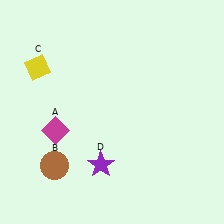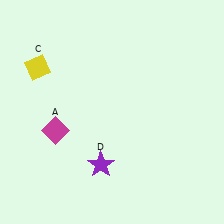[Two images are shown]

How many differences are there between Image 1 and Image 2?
There is 1 difference between the two images.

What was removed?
The brown circle (B) was removed in Image 2.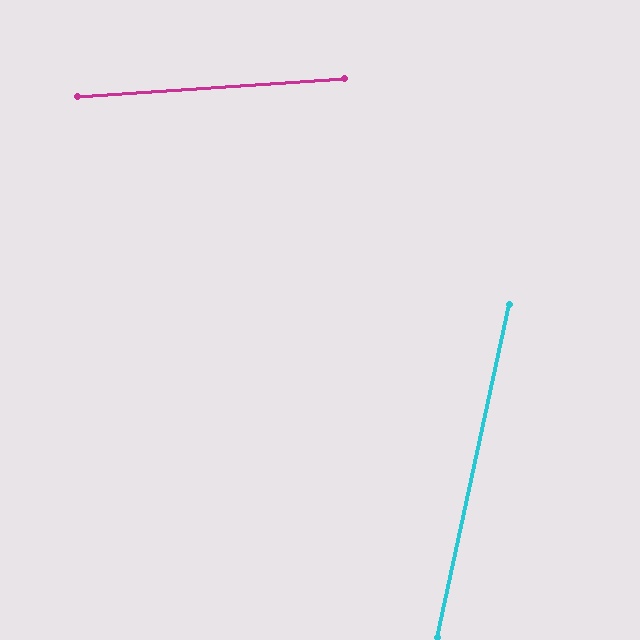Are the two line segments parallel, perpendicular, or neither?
Neither parallel nor perpendicular — they differ by about 74°.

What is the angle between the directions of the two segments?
Approximately 74 degrees.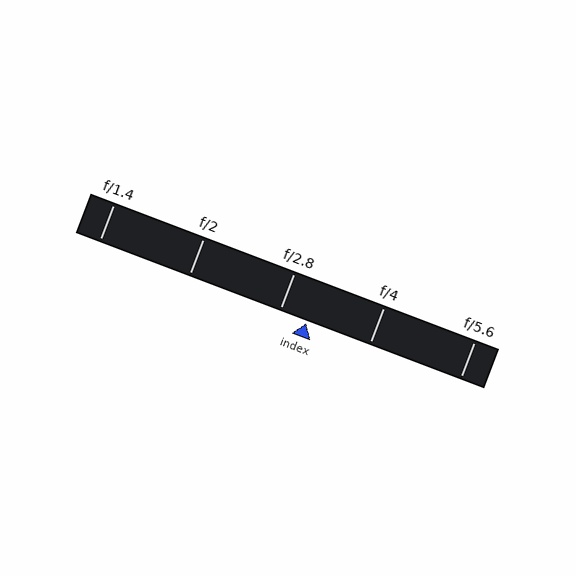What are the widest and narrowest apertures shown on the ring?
The widest aperture shown is f/1.4 and the narrowest is f/5.6.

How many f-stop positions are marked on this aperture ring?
There are 5 f-stop positions marked.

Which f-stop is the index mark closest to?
The index mark is closest to f/2.8.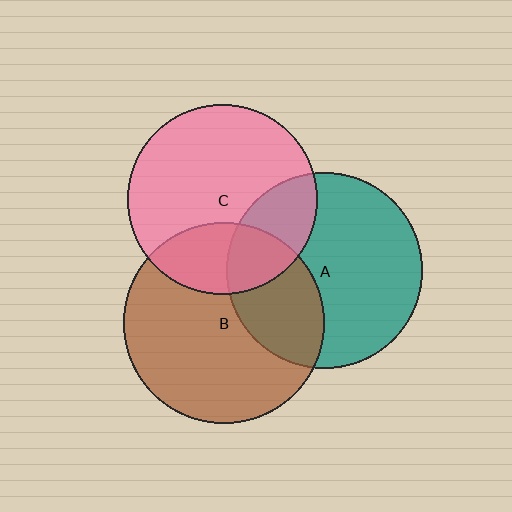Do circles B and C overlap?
Yes.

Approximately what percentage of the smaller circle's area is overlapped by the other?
Approximately 25%.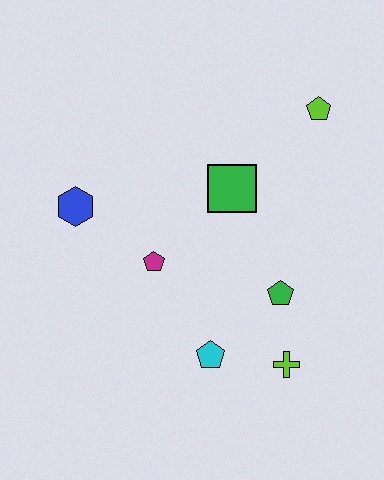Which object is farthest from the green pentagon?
The blue hexagon is farthest from the green pentagon.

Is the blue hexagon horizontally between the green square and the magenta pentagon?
No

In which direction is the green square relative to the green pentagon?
The green square is above the green pentagon.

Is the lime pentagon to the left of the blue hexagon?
No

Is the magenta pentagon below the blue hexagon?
Yes